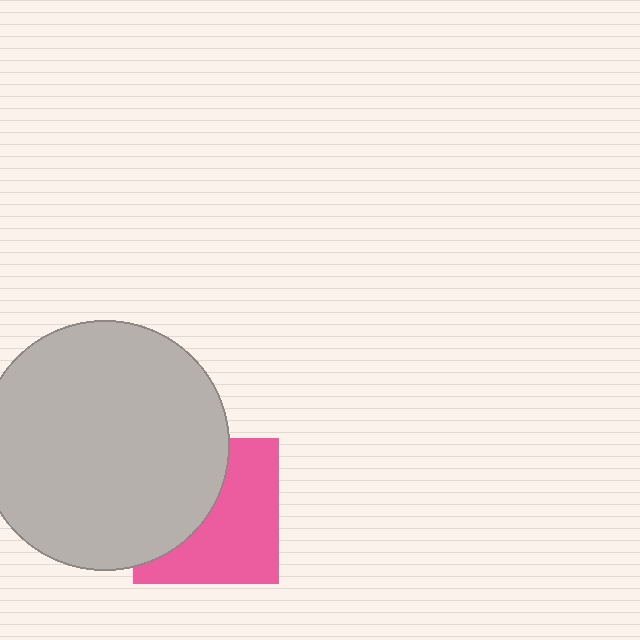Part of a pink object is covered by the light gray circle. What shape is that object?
It is a square.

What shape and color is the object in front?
The object in front is a light gray circle.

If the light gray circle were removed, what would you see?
You would see the complete pink square.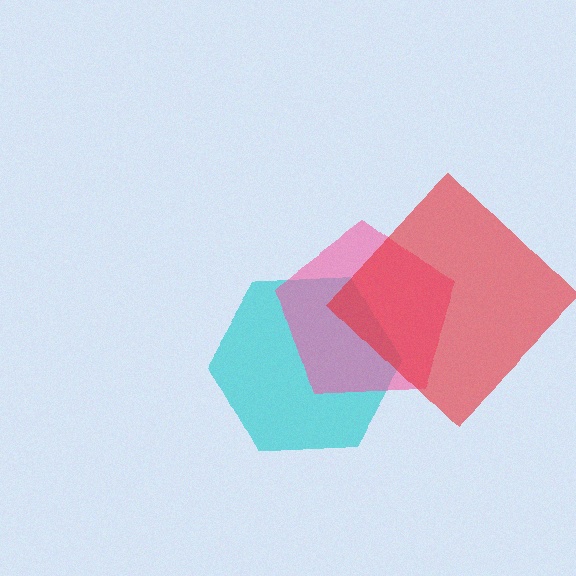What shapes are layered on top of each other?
The layered shapes are: a cyan hexagon, a pink pentagon, a red diamond.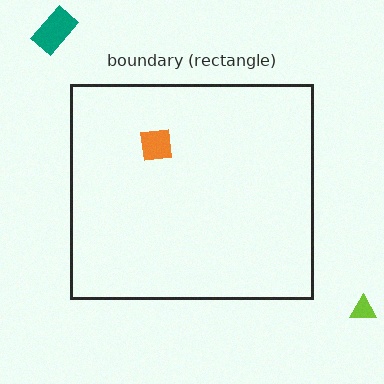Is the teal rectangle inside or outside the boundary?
Outside.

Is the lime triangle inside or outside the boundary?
Outside.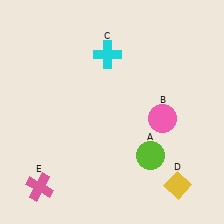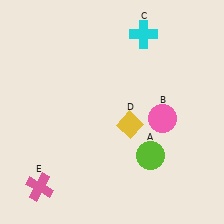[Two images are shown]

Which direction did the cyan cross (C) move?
The cyan cross (C) moved right.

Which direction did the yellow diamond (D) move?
The yellow diamond (D) moved up.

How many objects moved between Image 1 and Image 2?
2 objects moved between the two images.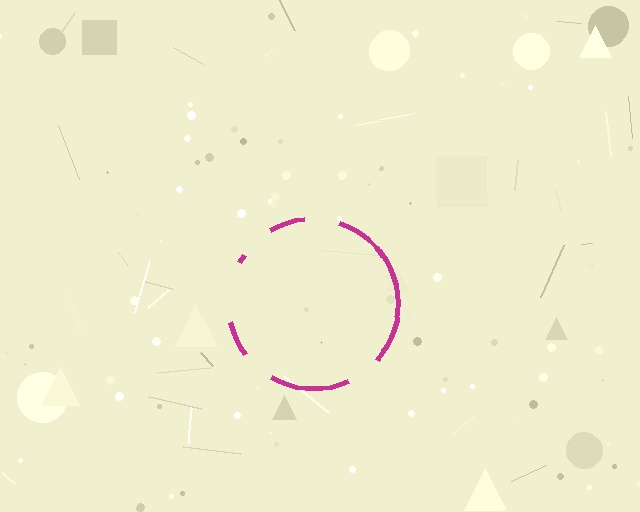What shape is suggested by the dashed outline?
The dashed outline suggests a circle.